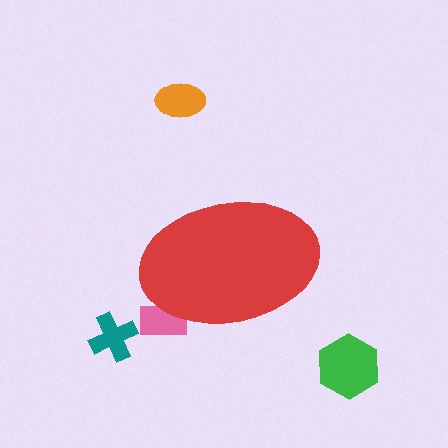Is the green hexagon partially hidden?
No, the green hexagon is fully visible.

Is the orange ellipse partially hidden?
No, the orange ellipse is fully visible.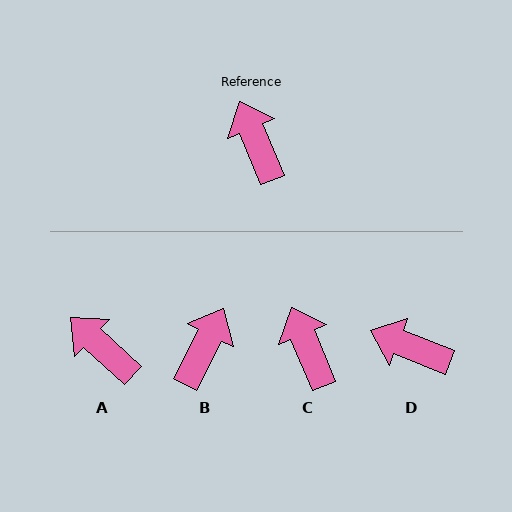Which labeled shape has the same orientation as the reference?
C.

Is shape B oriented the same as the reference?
No, it is off by about 50 degrees.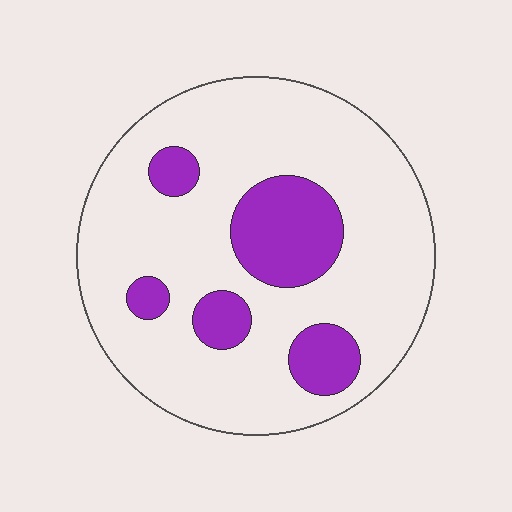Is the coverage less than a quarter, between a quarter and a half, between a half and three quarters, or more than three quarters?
Less than a quarter.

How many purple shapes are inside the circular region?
5.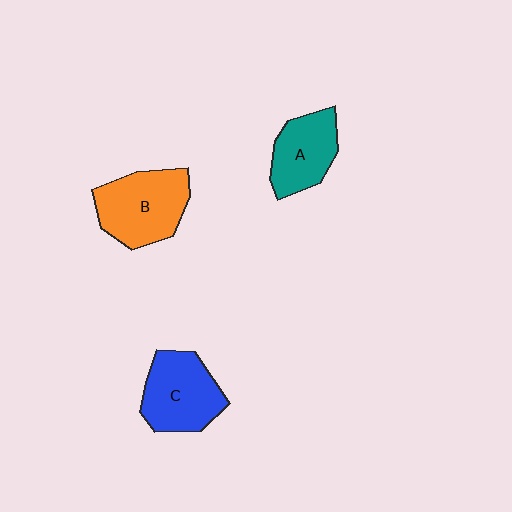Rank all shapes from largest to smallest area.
From largest to smallest: B (orange), C (blue), A (teal).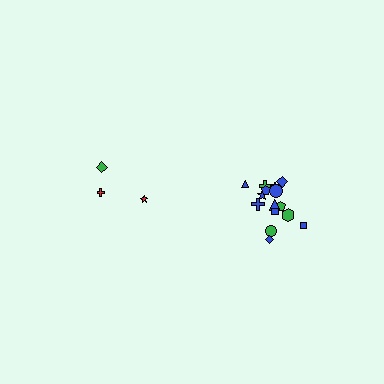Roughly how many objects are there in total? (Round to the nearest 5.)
Roughly 20 objects in total.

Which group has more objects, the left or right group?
The right group.